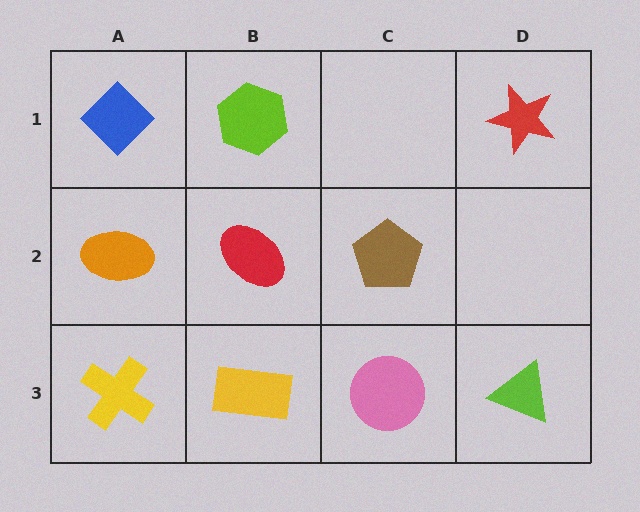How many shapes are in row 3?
4 shapes.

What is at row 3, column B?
A yellow rectangle.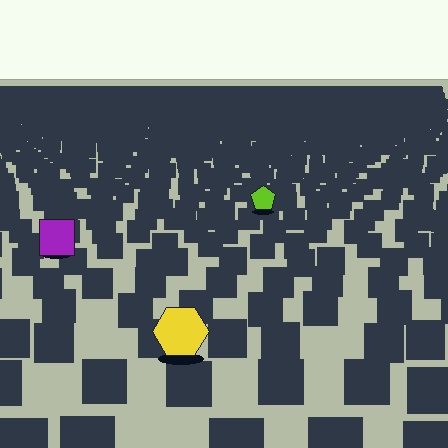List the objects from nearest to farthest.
From nearest to farthest: the yellow hexagon, the purple square, the lime pentagon.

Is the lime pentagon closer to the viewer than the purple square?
No. The purple square is closer — you can tell from the texture gradient: the ground texture is coarser near it.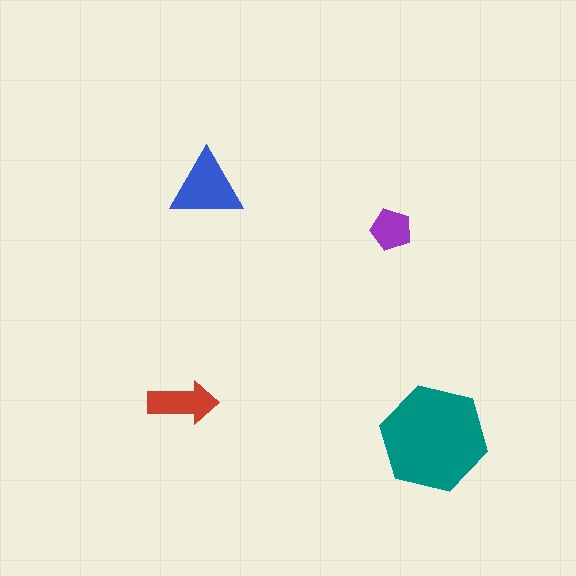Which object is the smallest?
The purple pentagon.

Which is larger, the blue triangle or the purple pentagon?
The blue triangle.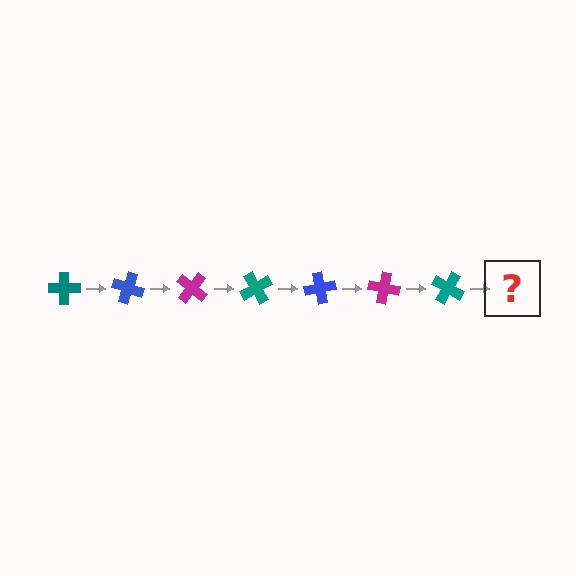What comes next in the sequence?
The next element should be a blue cross, rotated 140 degrees from the start.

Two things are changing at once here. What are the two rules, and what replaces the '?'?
The two rules are that it rotates 20 degrees each step and the color cycles through teal, blue, and magenta. The '?' should be a blue cross, rotated 140 degrees from the start.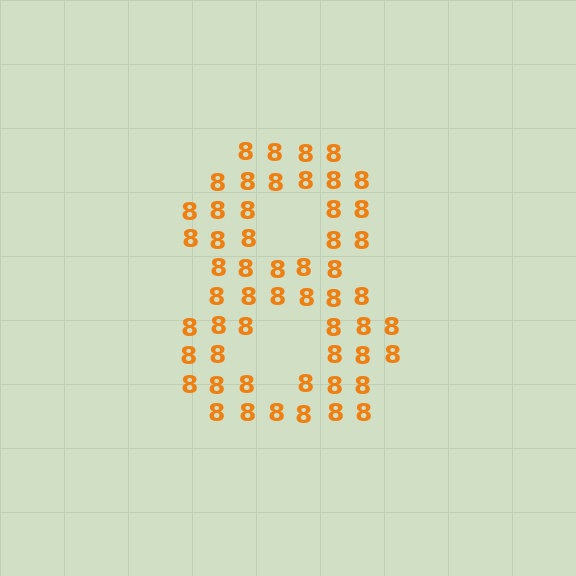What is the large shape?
The large shape is the digit 8.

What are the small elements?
The small elements are digit 8's.